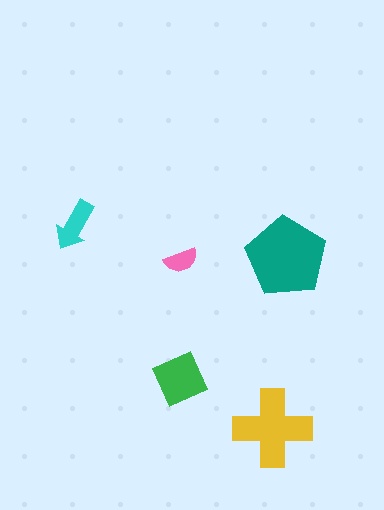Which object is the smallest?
The pink semicircle.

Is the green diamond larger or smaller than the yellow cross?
Smaller.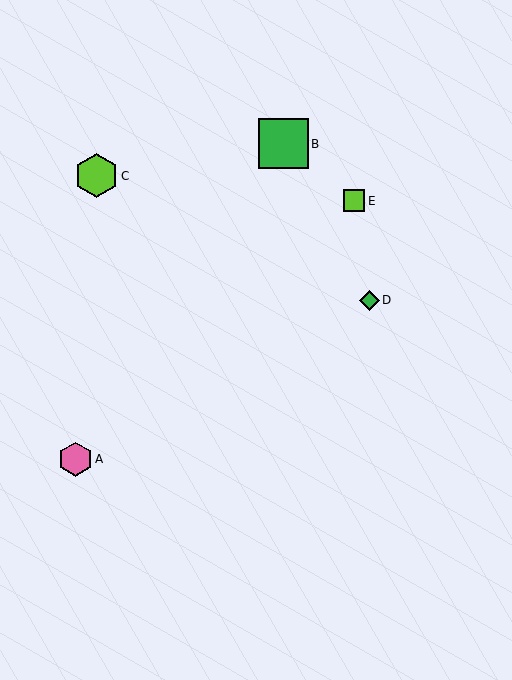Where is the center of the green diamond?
The center of the green diamond is at (369, 300).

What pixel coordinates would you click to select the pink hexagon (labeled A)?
Click at (75, 459) to select the pink hexagon A.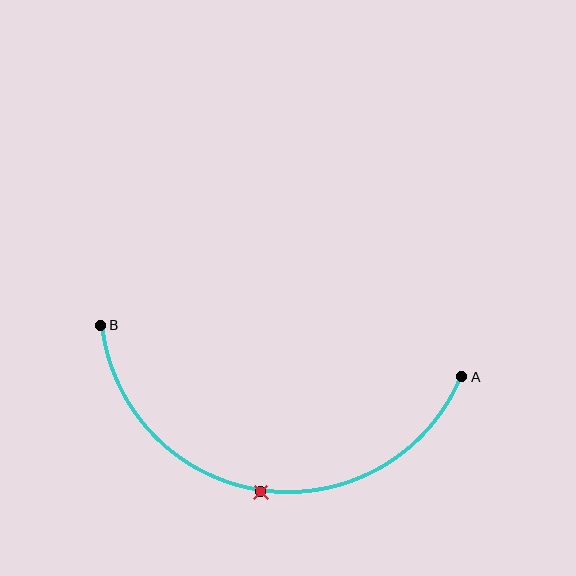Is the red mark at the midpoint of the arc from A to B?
Yes. The red mark lies on the arc at equal arc-length from both A and B — it is the arc midpoint.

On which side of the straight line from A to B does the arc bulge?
The arc bulges below the straight line connecting A and B.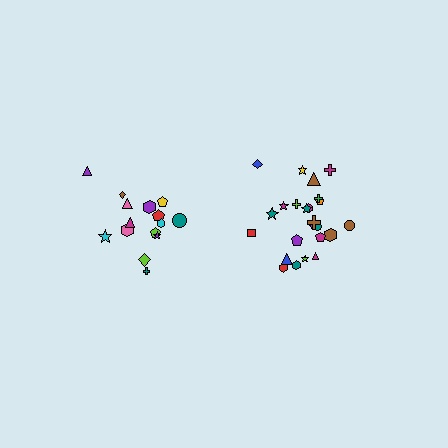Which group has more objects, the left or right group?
The right group.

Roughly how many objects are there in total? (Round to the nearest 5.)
Roughly 40 objects in total.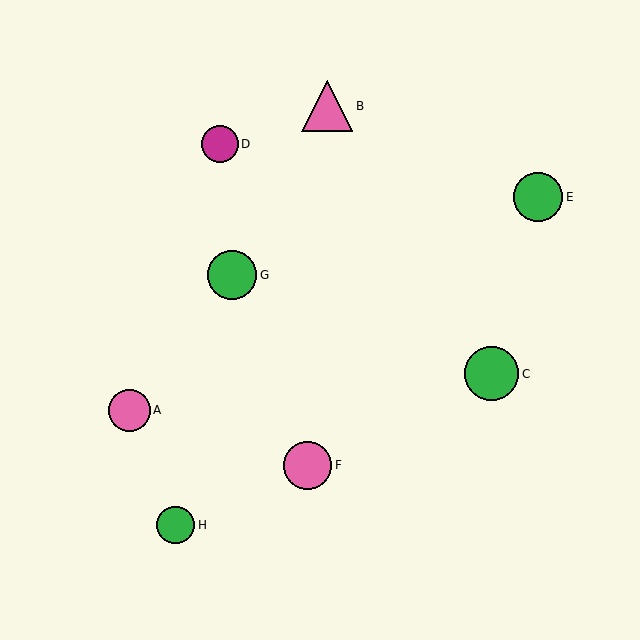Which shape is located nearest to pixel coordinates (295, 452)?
The pink circle (labeled F) at (307, 465) is nearest to that location.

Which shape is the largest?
The green circle (labeled C) is the largest.